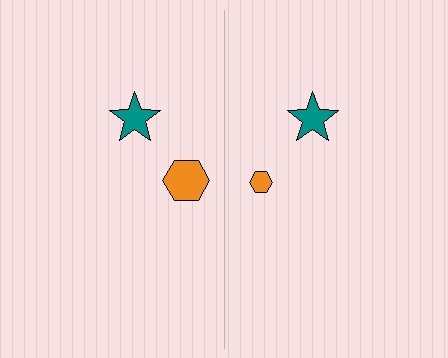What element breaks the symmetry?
The orange hexagon on the right side has a different size than its mirror counterpart.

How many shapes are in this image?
There are 4 shapes in this image.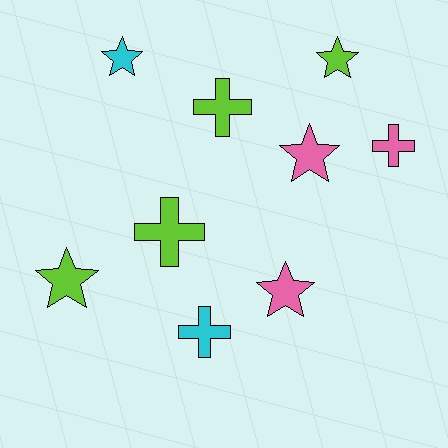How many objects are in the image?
There are 9 objects.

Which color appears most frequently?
Lime, with 4 objects.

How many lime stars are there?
There are 2 lime stars.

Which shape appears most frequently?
Star, with 5 objects.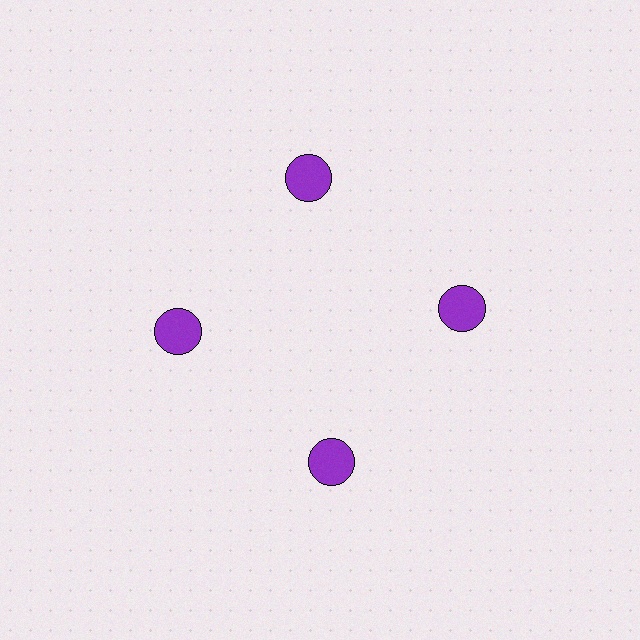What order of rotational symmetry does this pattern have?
This pattern has 4-fold rotational symmetry.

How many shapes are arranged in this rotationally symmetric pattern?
There are 4 shapes, arranged in 4 groups of 1.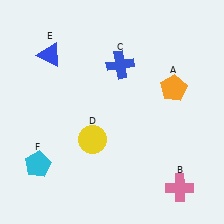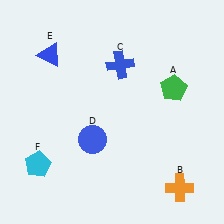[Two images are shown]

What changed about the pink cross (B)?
In Image 1, B is pink. In Image 2, it changed to orange.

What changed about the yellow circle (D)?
In Image 1, D is yellow. In Image 2, it changed to blue.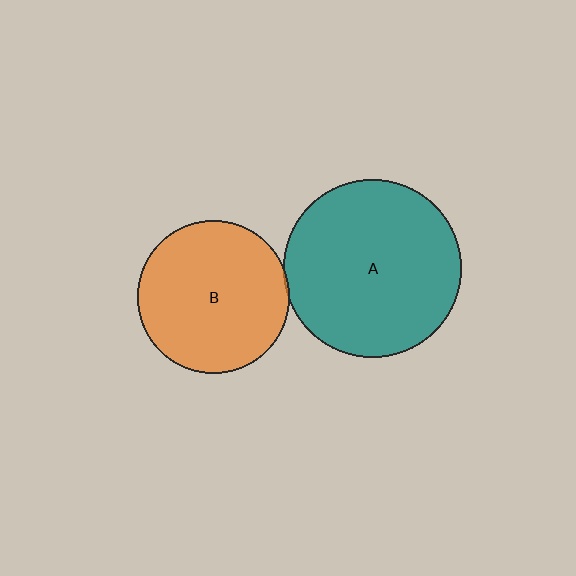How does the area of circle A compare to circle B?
Approximately 1.4 times.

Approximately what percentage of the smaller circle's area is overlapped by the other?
Approximately 5%.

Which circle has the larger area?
Circle A (teal).